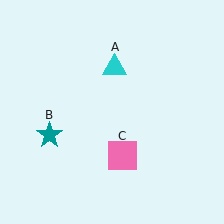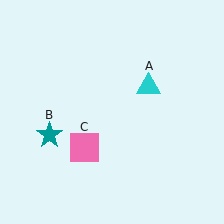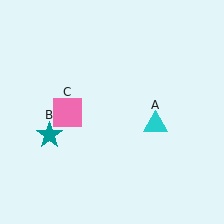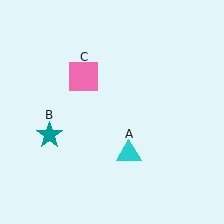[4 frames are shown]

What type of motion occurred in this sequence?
The cyan triangle (object A), pink square (object C) rotated clockwise around the center of the scene.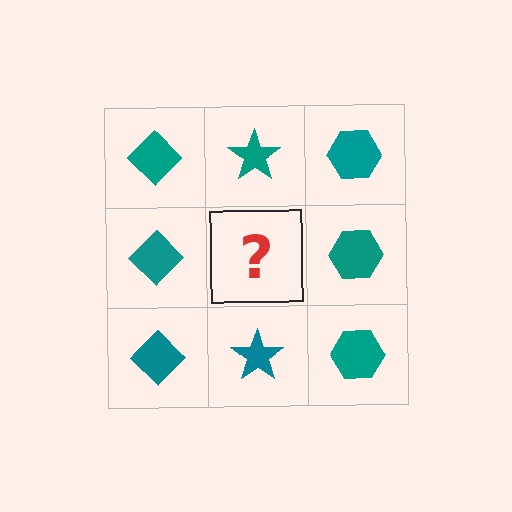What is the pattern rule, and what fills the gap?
The rule is that each column has a consistent shape. The gap should be filled with a teal star.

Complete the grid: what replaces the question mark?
The question mark should be replaced with a teal star.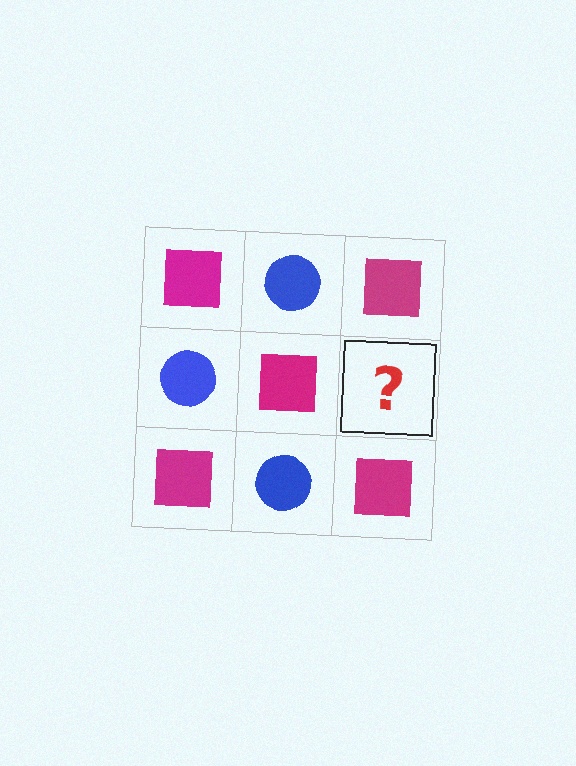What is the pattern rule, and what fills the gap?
The rule is that it alternates magenta square and blue circle in a checkerboard pattern. The gap should be filled with a blue circle.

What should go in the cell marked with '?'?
The missing cell should contain a blue circle.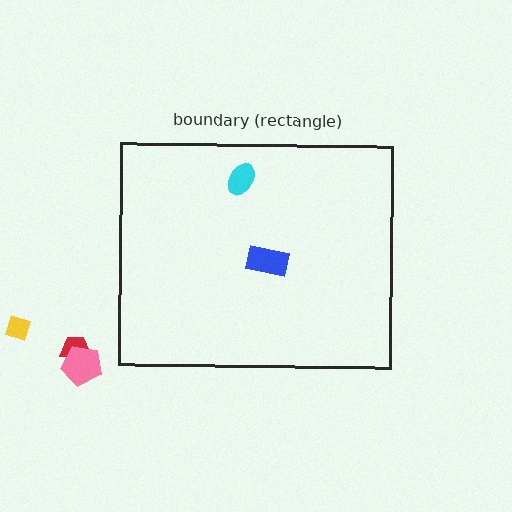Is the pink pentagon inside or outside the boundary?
Outside.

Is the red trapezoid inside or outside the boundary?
Outside.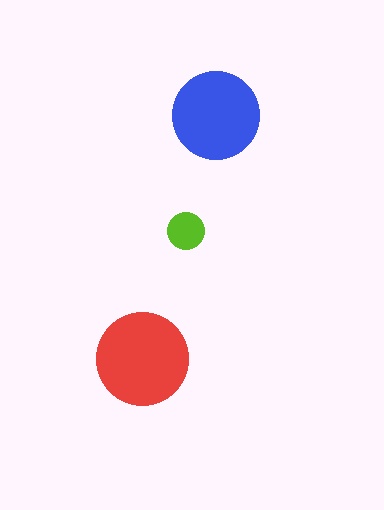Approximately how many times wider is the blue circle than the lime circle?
About 2.5 times wider.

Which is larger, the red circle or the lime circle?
The red one.